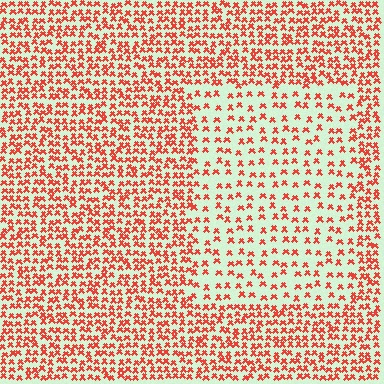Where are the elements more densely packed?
The elements are more densely packed outside the rectangle boundary.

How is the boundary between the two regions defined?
The boundary is defined by a change in element density (approximately 2.1x ratio). All elements are the same color, size, and shape.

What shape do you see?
I see a rectangle.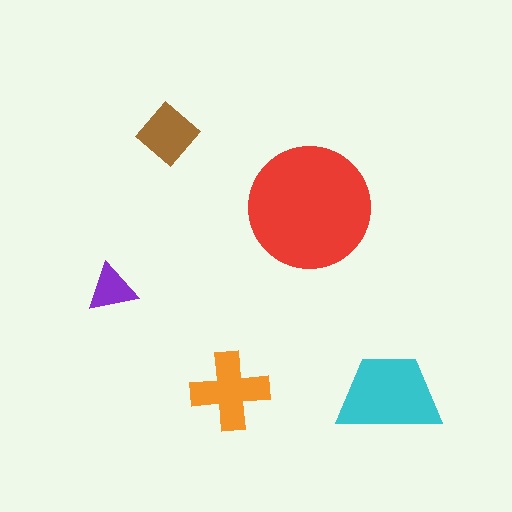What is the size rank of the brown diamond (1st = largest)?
4th.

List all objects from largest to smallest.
The red circle, the cyan trapezoid, the orange cross, the brown diamond, the purple triangle.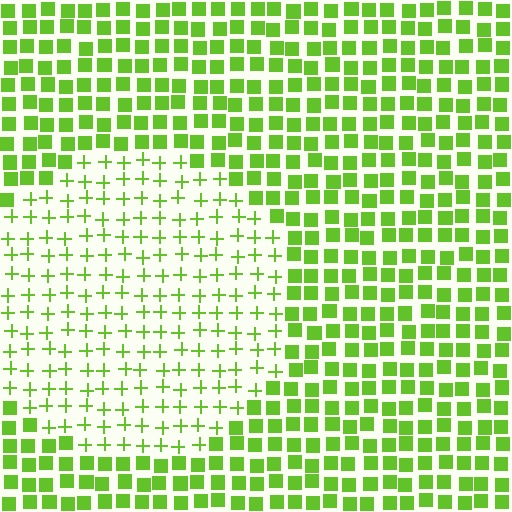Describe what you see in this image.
The image is filled with small lime elements arranged in a uniform grid. A circle-shaped region contains plus signs, while the surrounding area contains squares. The boundary is defined purely by the change in element shape.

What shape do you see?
I see a circle.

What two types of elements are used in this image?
The image uses plus signs inside the circle region and squares outside it.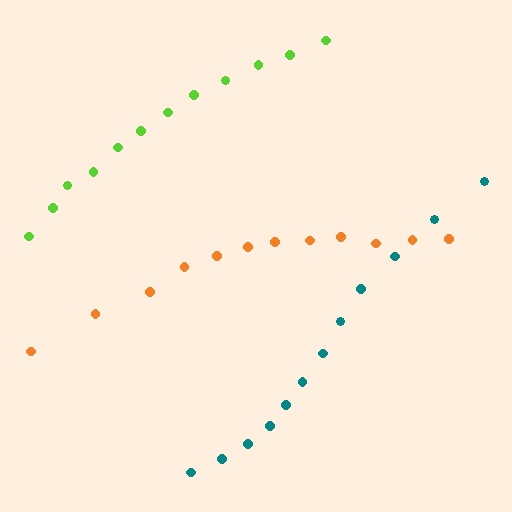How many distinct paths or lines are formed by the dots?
There are 3 distinct paths.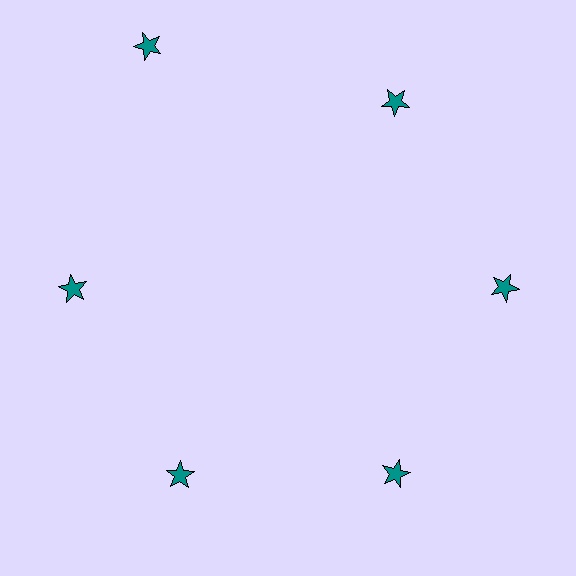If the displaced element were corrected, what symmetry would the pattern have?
It would have 6-fold rotational symmetry — the pattern would map onto itself every 60 degrees.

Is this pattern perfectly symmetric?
No. The 6 teal stars are arranged in a ring, but one element near the 11 o'clock position is pushed outward from the center, breaking the 6-fold rotational symmetry.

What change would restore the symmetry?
The symmetry would be restored by moving it inward, back onto the ring so that all 6 stars sit at equal angles and equal distance from the center.